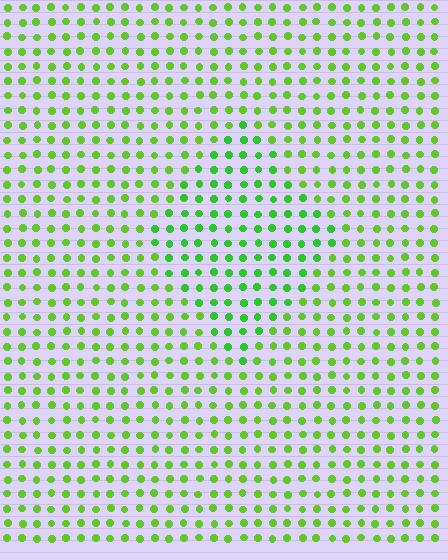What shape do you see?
I see a diamond.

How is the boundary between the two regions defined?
The boundary is defined purely by a slight shift in hue (about 20 degrees). Spacing, size, and orientation are identical on both sides.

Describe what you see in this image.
The image is filled with small lime elements in a uniform arrangement. A diamond-shaped region is visible where the elements are tinted to a slightly different hue, forming a subtle color boundary.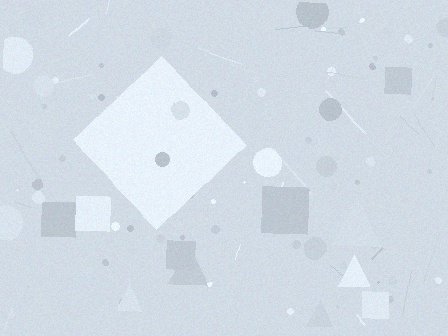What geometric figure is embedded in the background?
A diamond is embedded in the background.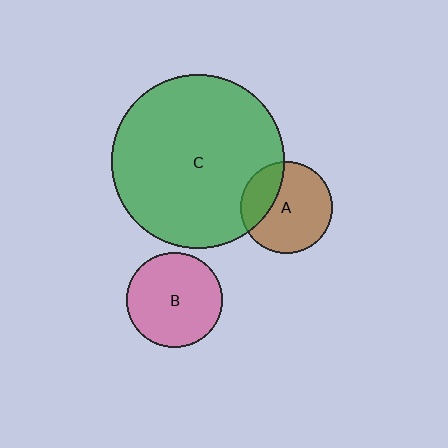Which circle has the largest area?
Circle C (green).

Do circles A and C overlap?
Yes.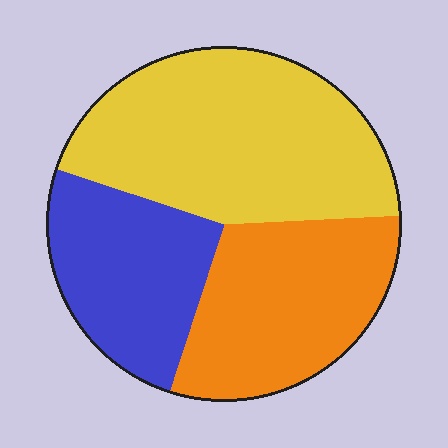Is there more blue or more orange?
Orange.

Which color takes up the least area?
Blue, at roughly 25%.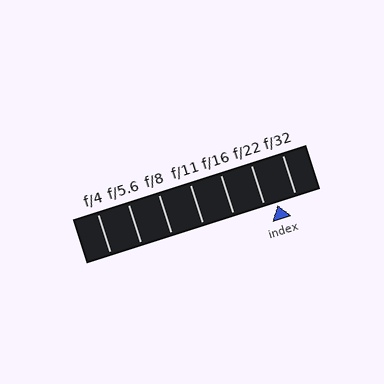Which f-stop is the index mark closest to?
The index mark is closest to f/22.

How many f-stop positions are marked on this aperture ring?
There are 7 f-stop positions marked.